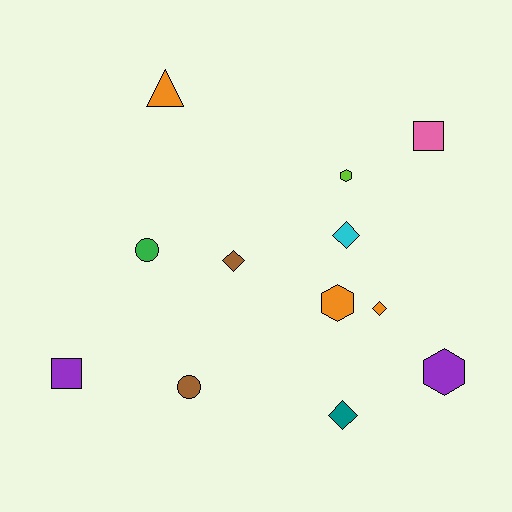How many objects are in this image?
There are 12 objects.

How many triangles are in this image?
There is 1 triangle.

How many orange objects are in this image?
There are 3 orange objects.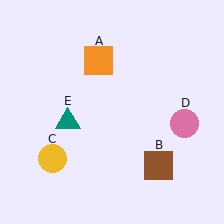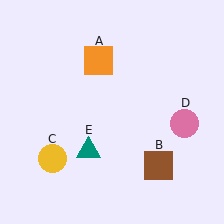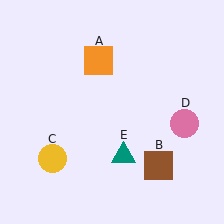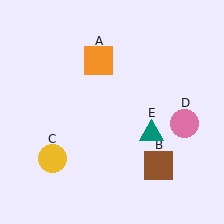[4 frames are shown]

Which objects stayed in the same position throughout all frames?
Orange square (object A) and brown square (object B) and yellow circle (object C) and pink circle (object D) remained stationary.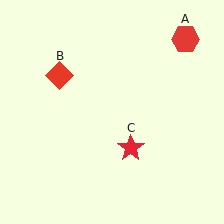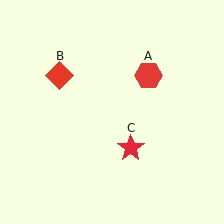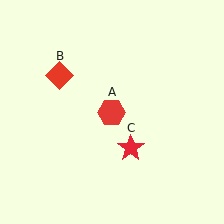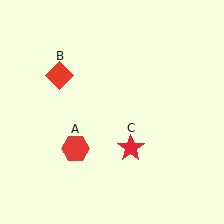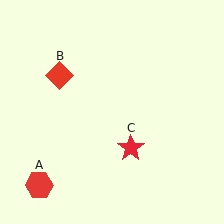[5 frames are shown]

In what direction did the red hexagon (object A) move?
The red hexagon (object A) moved down and to the left.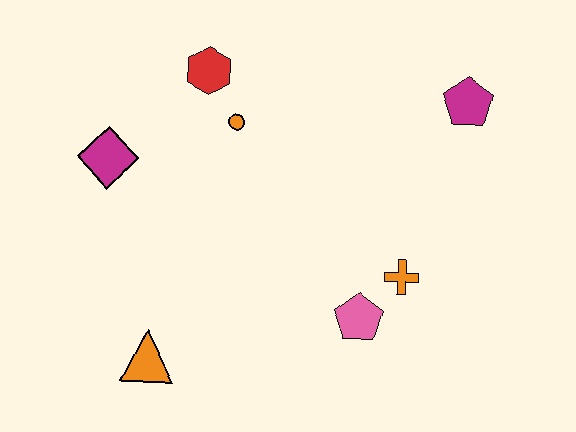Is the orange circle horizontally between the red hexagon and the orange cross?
Yes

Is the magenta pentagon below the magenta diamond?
No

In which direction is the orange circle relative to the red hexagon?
The orange circle is below the red hexagon.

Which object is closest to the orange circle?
The red hexagon is closest to the orange circle.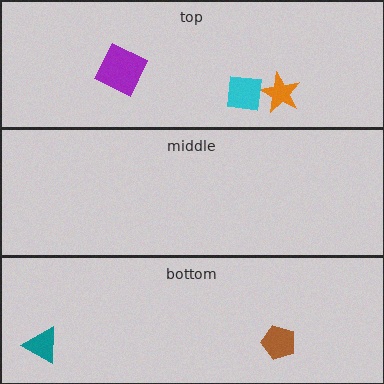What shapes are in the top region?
The orange star, the purple square, the cyan square.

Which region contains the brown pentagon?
The bottom region.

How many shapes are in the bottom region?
2.